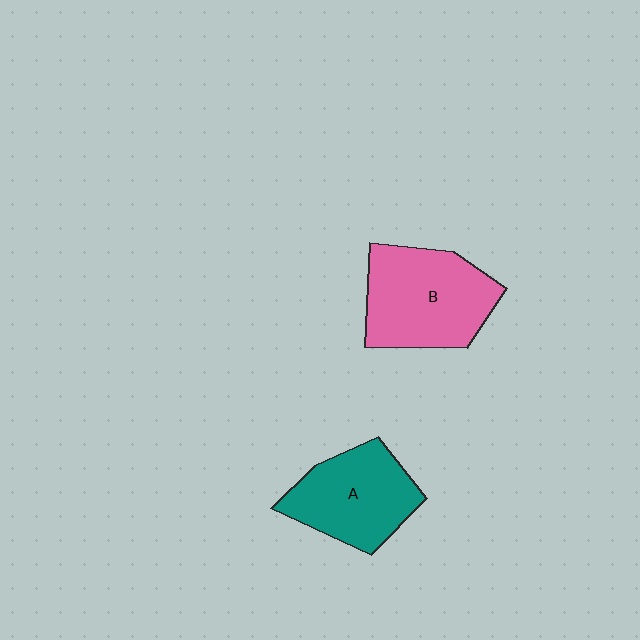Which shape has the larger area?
Shape B (pink).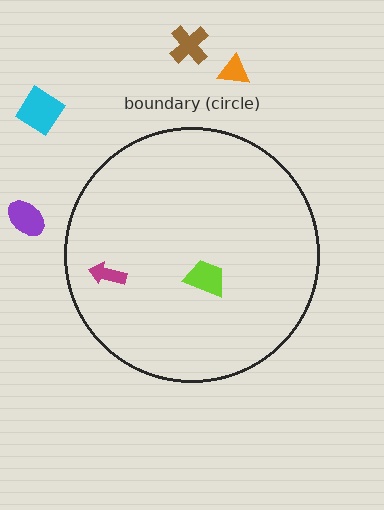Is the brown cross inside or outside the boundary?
Outside.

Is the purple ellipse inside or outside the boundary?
Outside.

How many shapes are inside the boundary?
2 inside, 4 outside.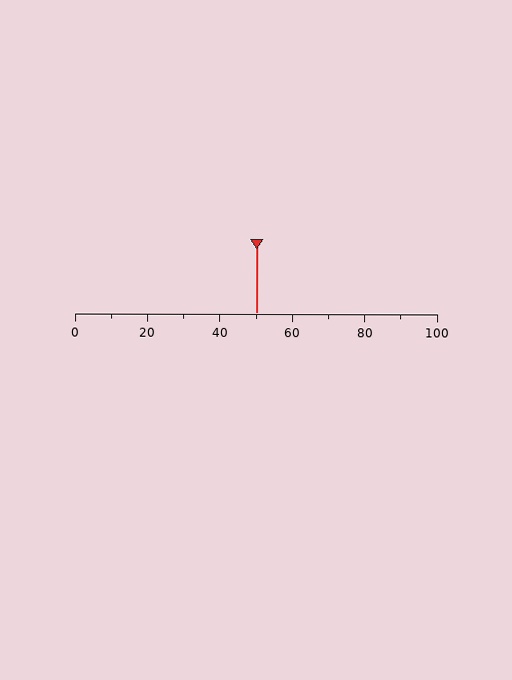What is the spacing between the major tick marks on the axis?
The major ticks are spaced 20 apart.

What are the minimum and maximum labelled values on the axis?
The axis runs from 0 to 100.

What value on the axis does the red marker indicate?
The marker indicates approximately 50.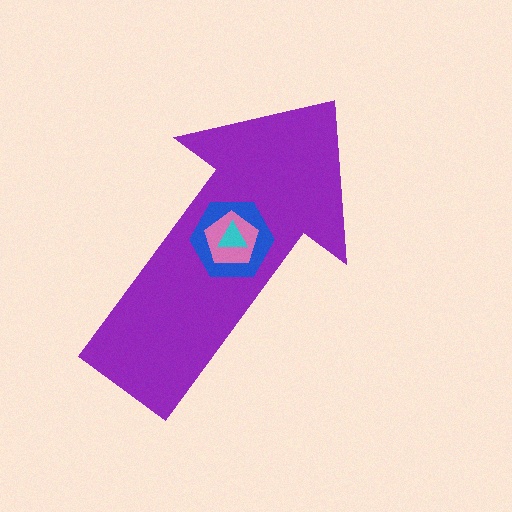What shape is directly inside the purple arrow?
The blue hexagon.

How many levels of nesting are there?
4.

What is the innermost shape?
The cyan triangle.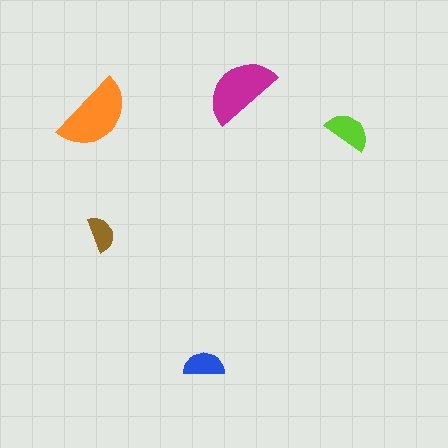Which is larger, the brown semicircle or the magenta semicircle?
The magenta one.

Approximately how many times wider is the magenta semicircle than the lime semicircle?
About 1.5 times wider.